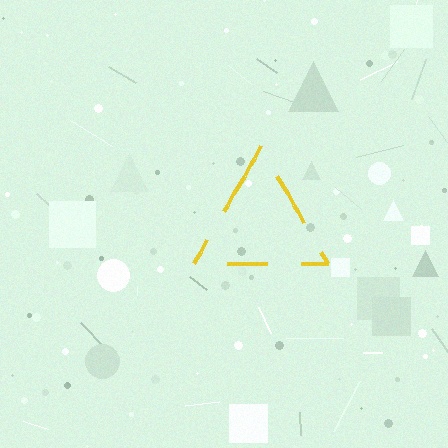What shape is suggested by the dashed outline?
The dashed outline suggests a triangle.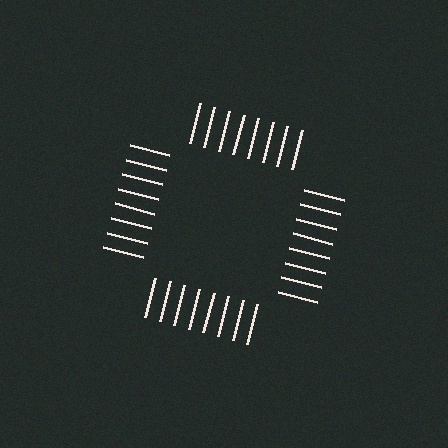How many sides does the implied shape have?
4 sides — the line-ends trace a square.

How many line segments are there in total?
32 — 8 along each of the 4 edges.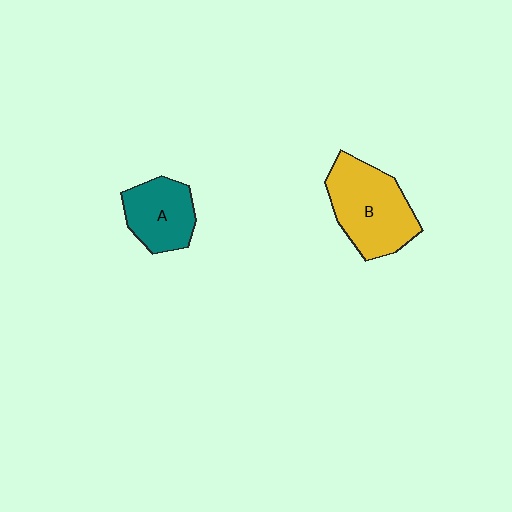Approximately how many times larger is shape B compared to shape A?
Approximately 1.5 times.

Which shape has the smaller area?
Shape A (teal).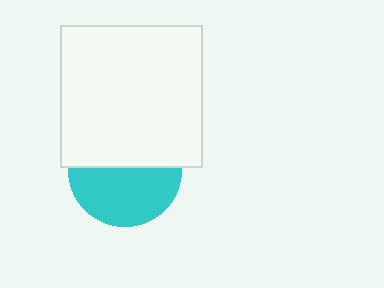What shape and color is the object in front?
The object in front is a white square.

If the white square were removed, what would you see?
You would see the complete cyan circle.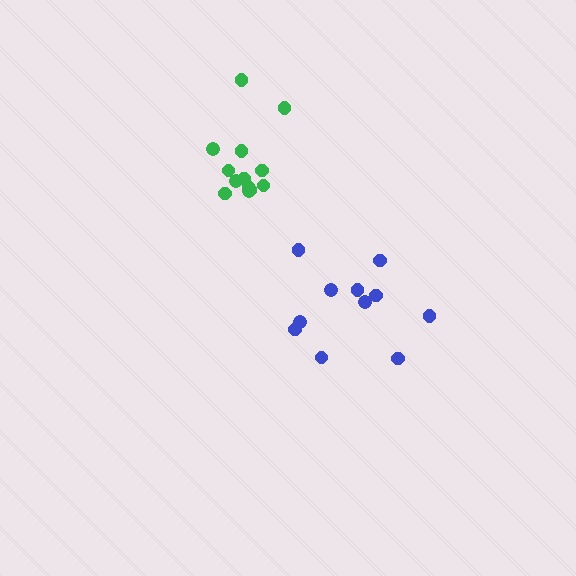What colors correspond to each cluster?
The clusters are colored: blue, green.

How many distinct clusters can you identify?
There are 2 distinct clusters.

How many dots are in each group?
Group 1: 11 dots, Group 2: 13 dots (24 total).